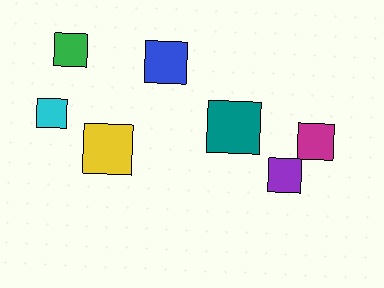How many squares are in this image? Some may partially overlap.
There are 7 squares.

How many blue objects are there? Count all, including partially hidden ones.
There is 1 blue object.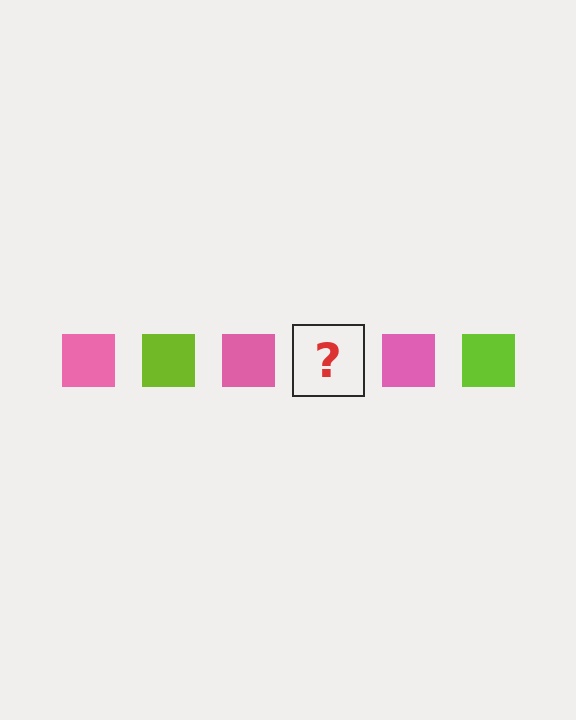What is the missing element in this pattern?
The missing element is a lime square.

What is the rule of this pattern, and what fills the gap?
The rule is that the pattern cycles through pink, lime squares. The gap should be filled with a lime square.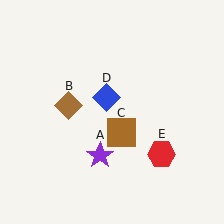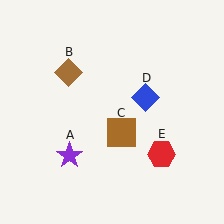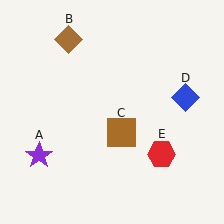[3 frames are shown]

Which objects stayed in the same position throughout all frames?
Brown square (object C) and red hexagon (object E) remained stationary.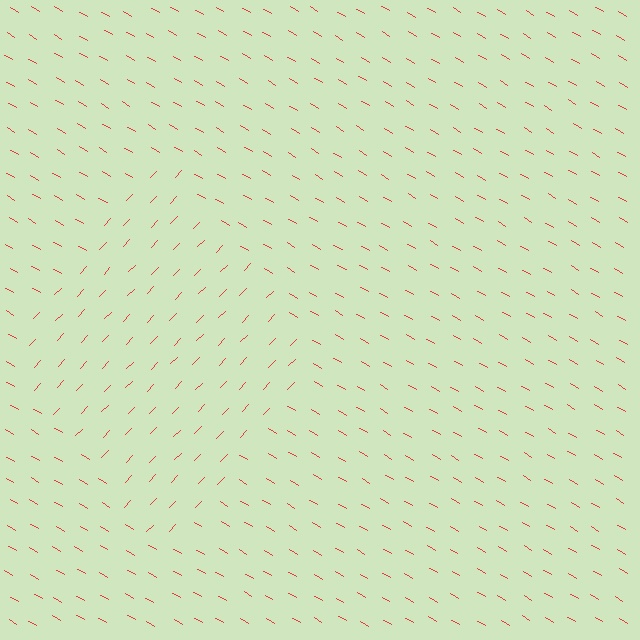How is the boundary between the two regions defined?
The boundary is defined purely by a change in line orientation (approximately 76 degrees difference). All lines are the same color and thickness.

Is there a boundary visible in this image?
Yes, there is a texture boundary formed by a change in line orientation.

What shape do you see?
I see a diamond.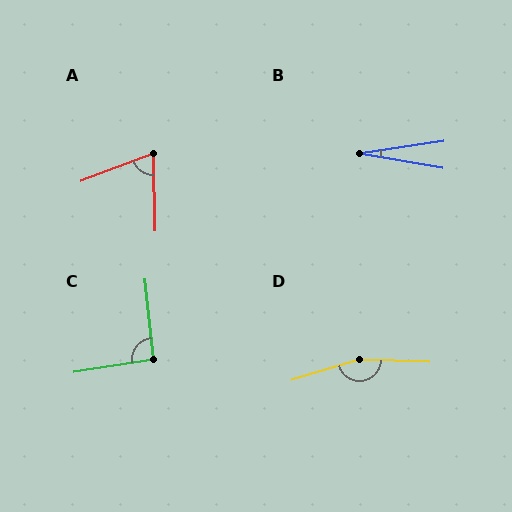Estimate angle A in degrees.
Approximately 70 degrees.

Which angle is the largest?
D, at approximately 161 degrees.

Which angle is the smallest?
B, at approximately 18 degrees.